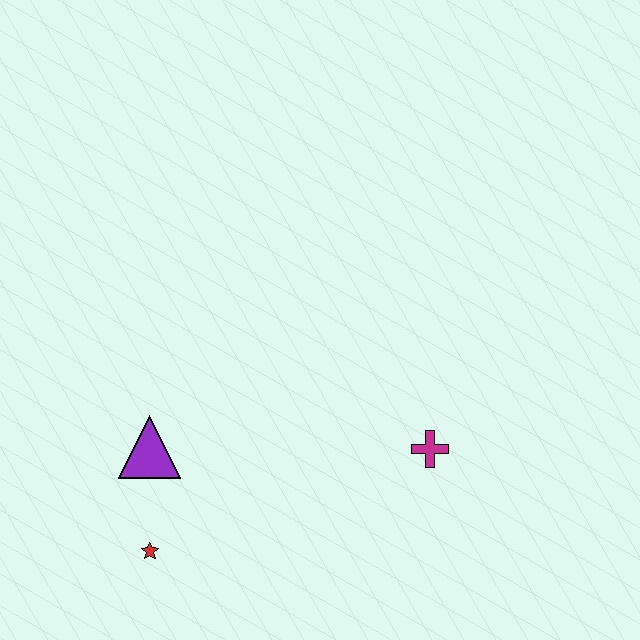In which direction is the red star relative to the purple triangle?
The red star is below the purple triangle.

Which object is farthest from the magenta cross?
The red star is farthest from the magenta cross.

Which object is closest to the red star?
The purple triangle is closest to the red star.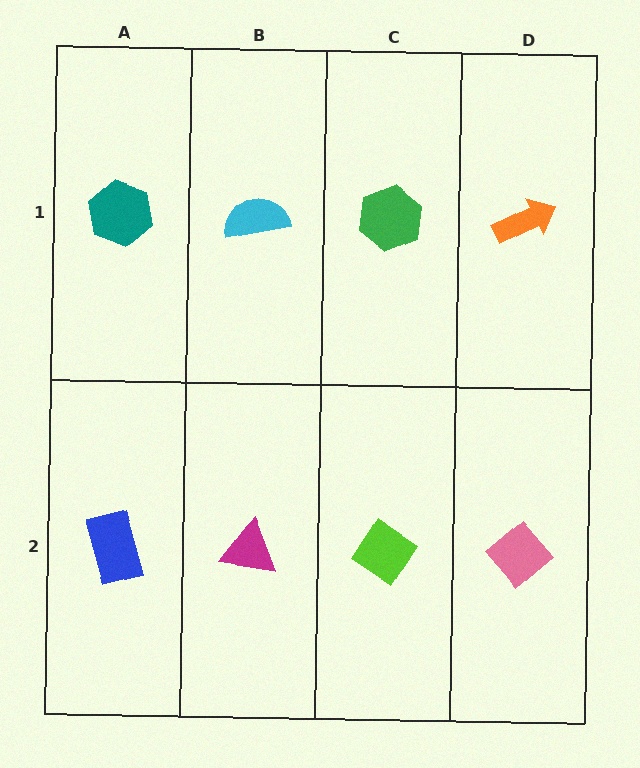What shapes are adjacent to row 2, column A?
A teal hexagon (row 1, column A), a magenta triangle (row 2, column B).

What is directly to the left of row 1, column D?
A green hexagon.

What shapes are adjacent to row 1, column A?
A blue rectangle (row 2, column A), a cyan semicircle (row 1, column B).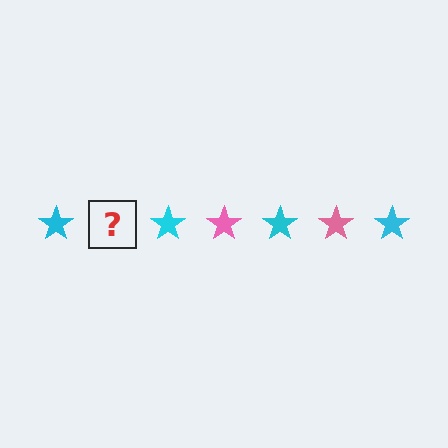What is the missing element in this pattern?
The missing element is a pink star.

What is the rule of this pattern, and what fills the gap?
The rule is that the pattern cycles through cyan, pink stars. The gap should be filled with a pink star.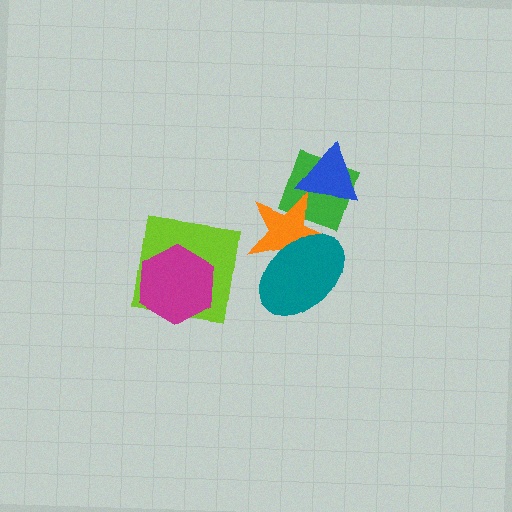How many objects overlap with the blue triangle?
2 objects overlap with the blue triangle.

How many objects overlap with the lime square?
1 object overlaps with the lime square.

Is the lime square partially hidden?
Yes, it is partially covered by another shape.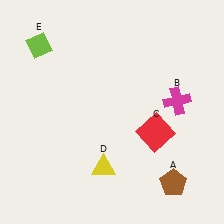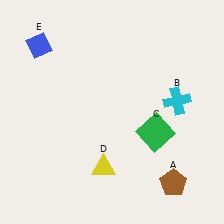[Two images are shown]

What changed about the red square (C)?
In Image 1, C is red. In Image 2, it changed to green.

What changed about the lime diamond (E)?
In Image 1, E is lime. In Image 2, it changed to blue.